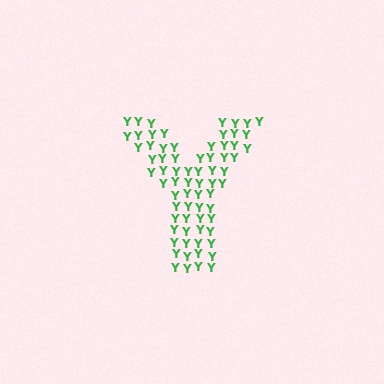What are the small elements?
The small elements are letter Y's.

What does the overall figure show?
The overall figure shows the letter Y.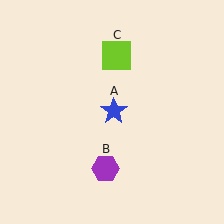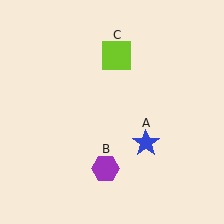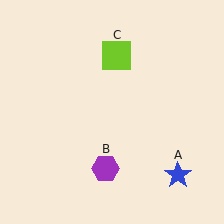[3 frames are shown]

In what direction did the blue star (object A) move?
The blue star (object A) moved down and to the right.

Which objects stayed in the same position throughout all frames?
Purple hexagon (object B) and lime square (object C) remained stationary.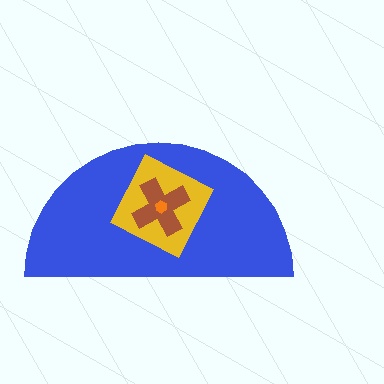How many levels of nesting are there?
4.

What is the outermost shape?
The blue semicircle.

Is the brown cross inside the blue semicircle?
Yes.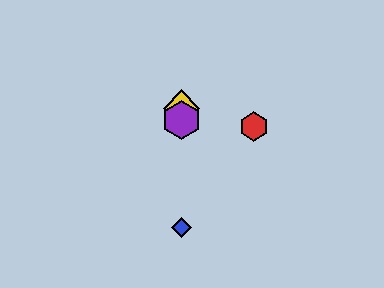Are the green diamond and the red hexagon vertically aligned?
No, the green diamond is at x≈182 and the red hexagon is at x≈254.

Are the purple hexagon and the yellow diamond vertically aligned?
Yes, both are at x≈182.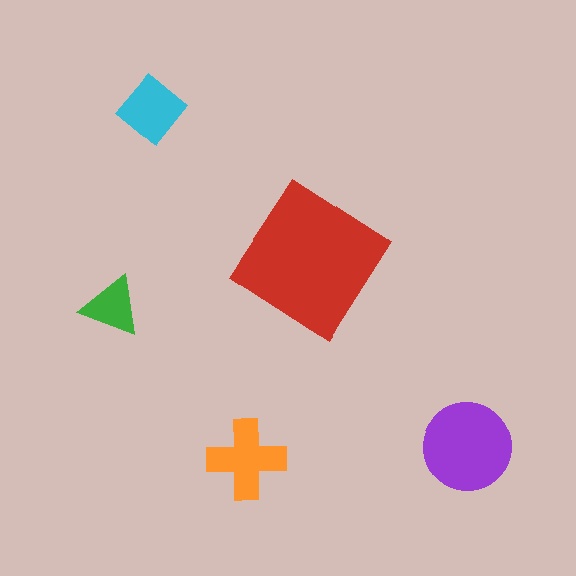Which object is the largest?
The red diamond.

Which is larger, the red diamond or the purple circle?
The red diamond.